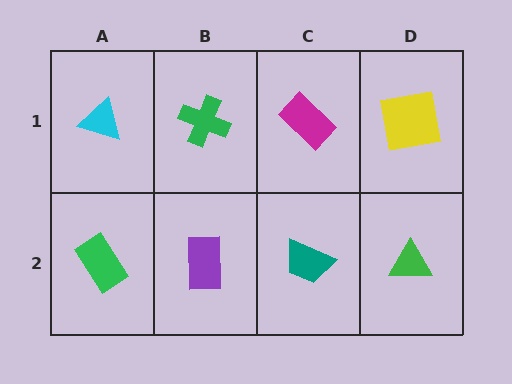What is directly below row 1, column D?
A green triangle.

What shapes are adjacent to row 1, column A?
A green rectangle (row 2, column A), a green cross (row 1, column B).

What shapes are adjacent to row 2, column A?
A cyan triangle (row 1, column A), a purple rectangle (row 2, column B).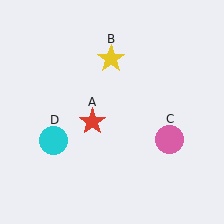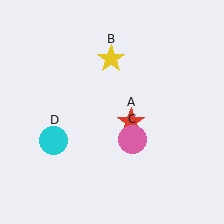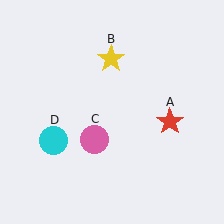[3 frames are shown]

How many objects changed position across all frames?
2 objects changed position: red star (object A), pink circle (object C).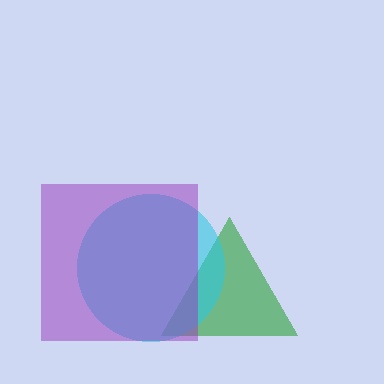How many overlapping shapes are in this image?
There are 3 overlapping shapes in the image.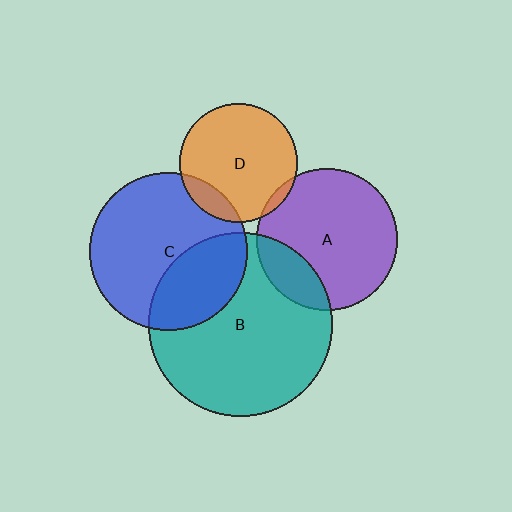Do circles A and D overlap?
Yes.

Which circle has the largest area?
Circle B (teal).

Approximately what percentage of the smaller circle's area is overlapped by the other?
Approximately 5%.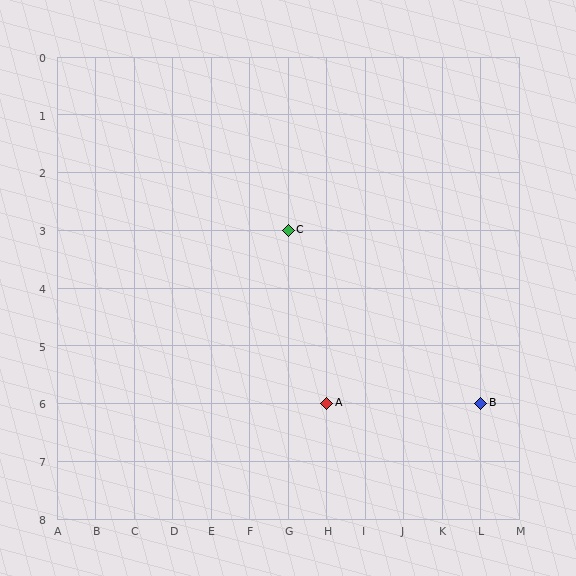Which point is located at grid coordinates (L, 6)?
Point B is at (L, 6).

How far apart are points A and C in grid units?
Points A and C are 1 column and 3 rows apart (about 3.2 grid units diagonally).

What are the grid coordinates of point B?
Point B is at grid coordinates (L, 6).